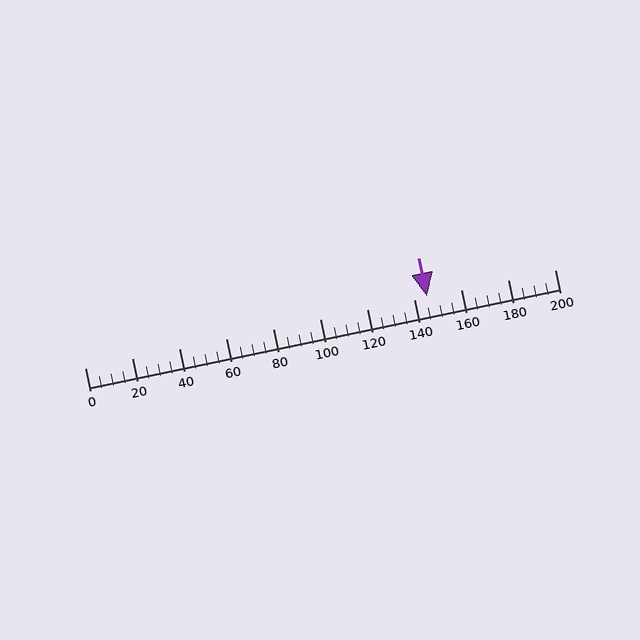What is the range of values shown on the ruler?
The ruler shows values from 0 to 200.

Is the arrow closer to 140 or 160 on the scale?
The arrow is closer to 140.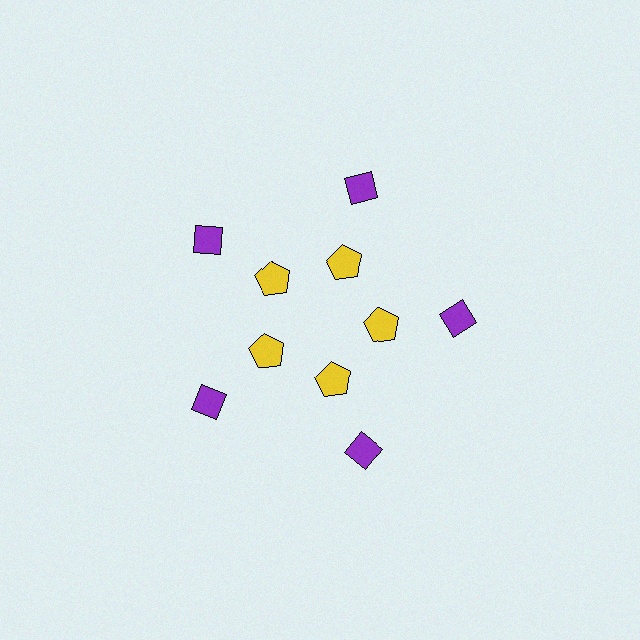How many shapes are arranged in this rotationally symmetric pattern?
There are 10 shapes, arranged in 5 groups of 2.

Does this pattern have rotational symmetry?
Yes, this pattern has 5-fold rotational symmetry. It looks the same after rotating 72 degrees around the center.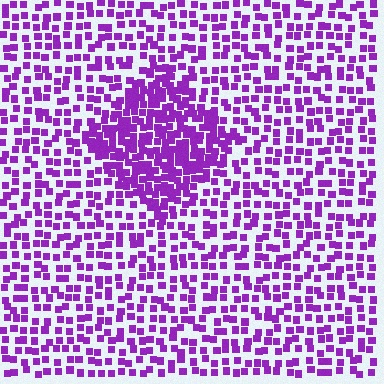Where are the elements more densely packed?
The elements are more densely packed inside the diamond boundary.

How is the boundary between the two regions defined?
The boundary is defined by a change in element density (approximately 2.1x ratio). All elements are the same color, size, and shape.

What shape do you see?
I see a diamond.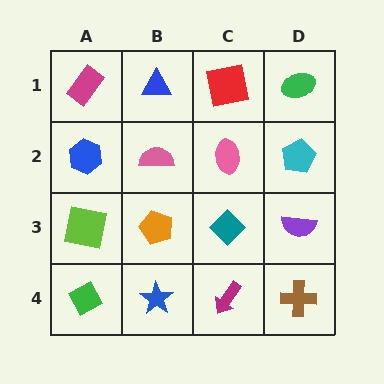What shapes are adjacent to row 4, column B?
An orange pentagon (row 3, column B), a green diamond (row 4, column A), a magenta arrow (row 4, column C).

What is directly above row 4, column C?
A teal diamond.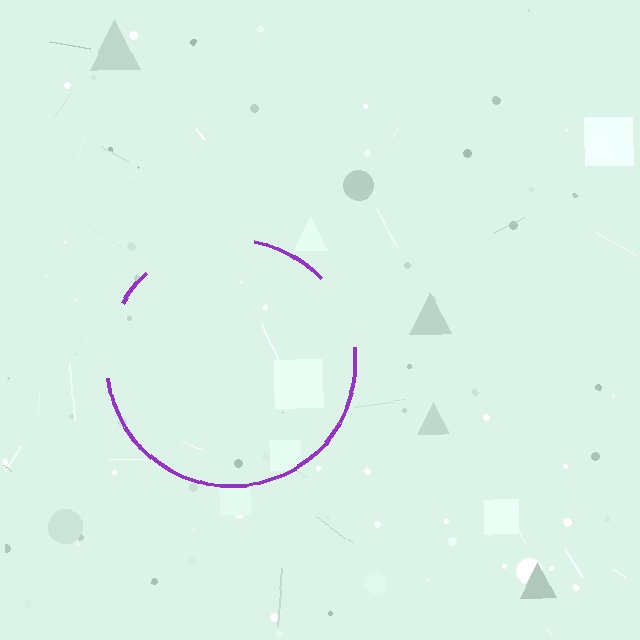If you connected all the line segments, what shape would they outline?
They would outline a circle.